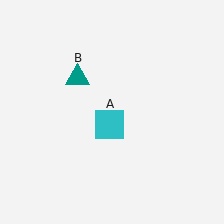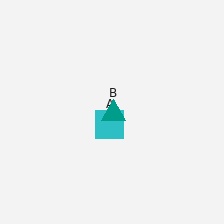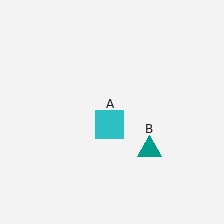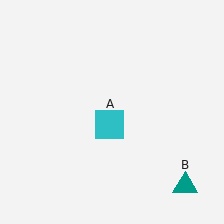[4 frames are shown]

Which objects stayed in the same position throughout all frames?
Cyan square (object A) remained stationary.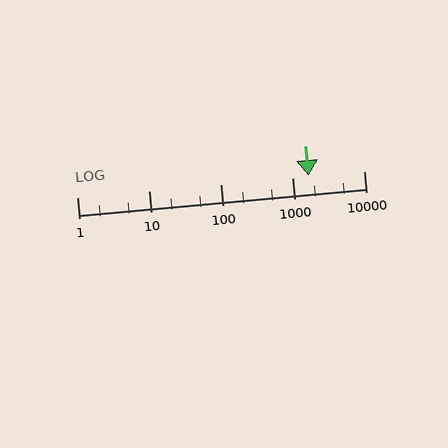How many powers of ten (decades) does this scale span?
The scale spans 4 decades, from 1 to 10000.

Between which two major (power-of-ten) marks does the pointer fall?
The pointer is between 1000 and 10000.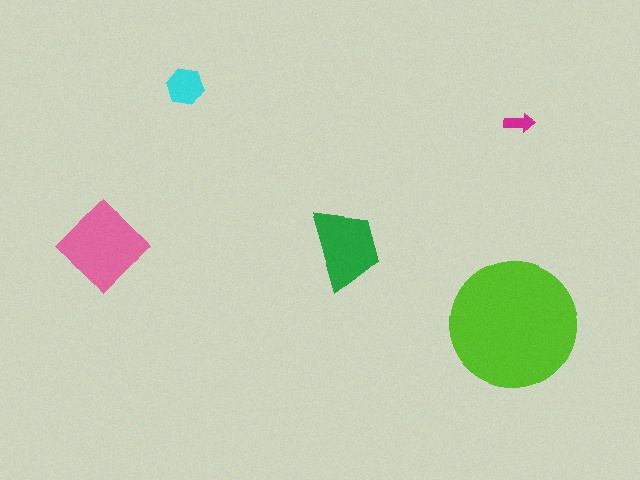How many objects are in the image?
There are 5 objects in the image.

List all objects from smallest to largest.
The magenta arrow, the cyan hexagon, the green trapezoid, the pink diamond, the lime circle.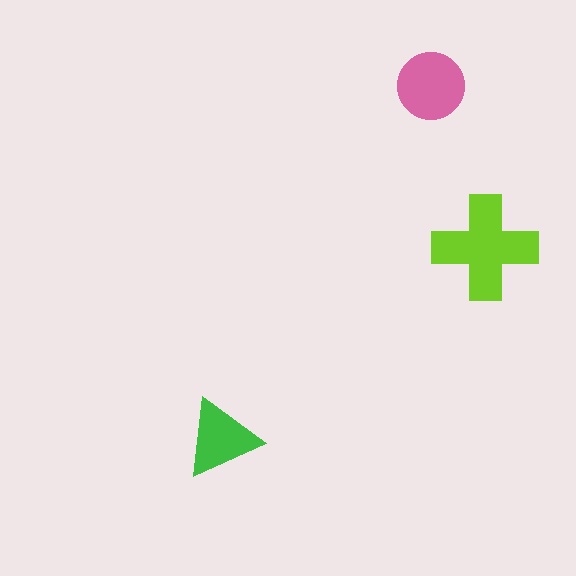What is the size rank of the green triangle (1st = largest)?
3rd.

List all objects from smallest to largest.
The green triangle, the pink circle, the lime cross.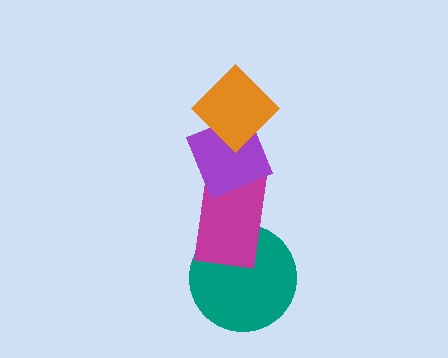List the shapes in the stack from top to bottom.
From top to bottom: the orange diamond, the purple diamond, the magenta rectangle, the teal circle.